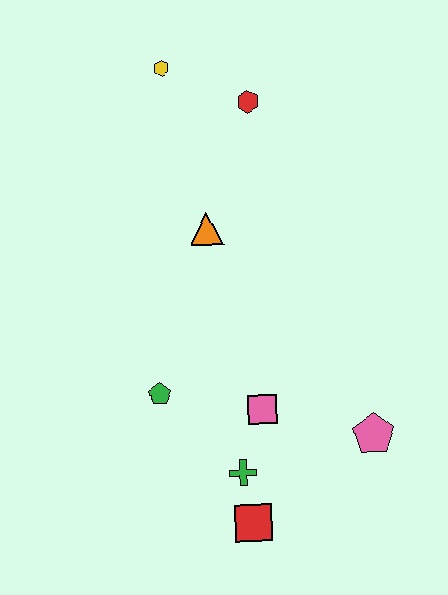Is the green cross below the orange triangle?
Yes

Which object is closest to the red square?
The green cross is closest to the red square.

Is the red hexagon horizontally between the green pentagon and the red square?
No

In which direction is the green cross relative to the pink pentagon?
The green cross is to the left of the pink pentagon.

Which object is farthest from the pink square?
The yellow hexagon is farthest from the pink square.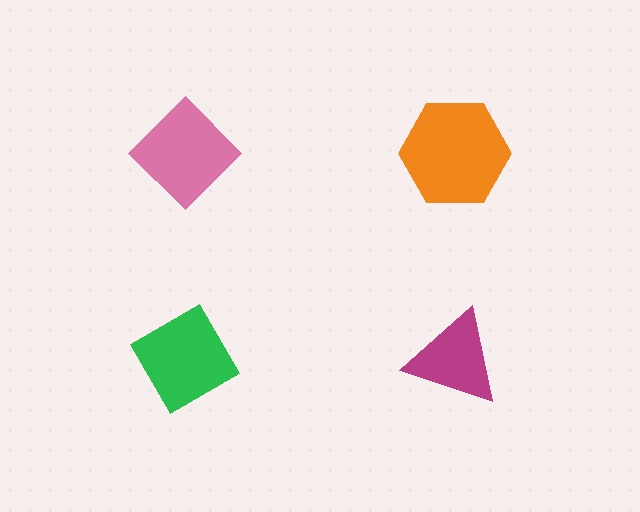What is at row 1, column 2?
An orange hexagon.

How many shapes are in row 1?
2 shapes.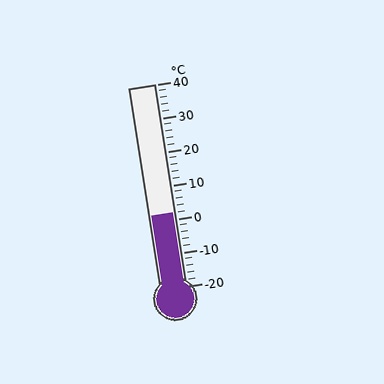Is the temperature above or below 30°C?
The temperature is below 30°C.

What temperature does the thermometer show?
The thermometer shows approximately 2°C.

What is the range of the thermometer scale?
The thermometer scale ranges from -20°C to 40°C.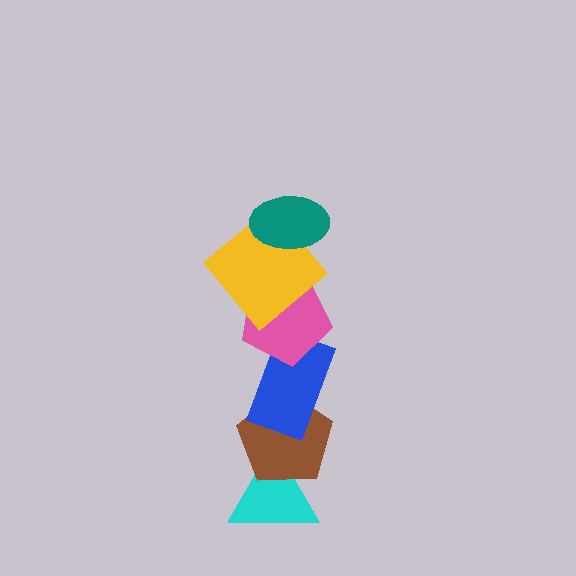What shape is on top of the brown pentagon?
The blue rectangle is on top of the brown pentagon.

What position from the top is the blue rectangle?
The blue rectangle is 4th from the top.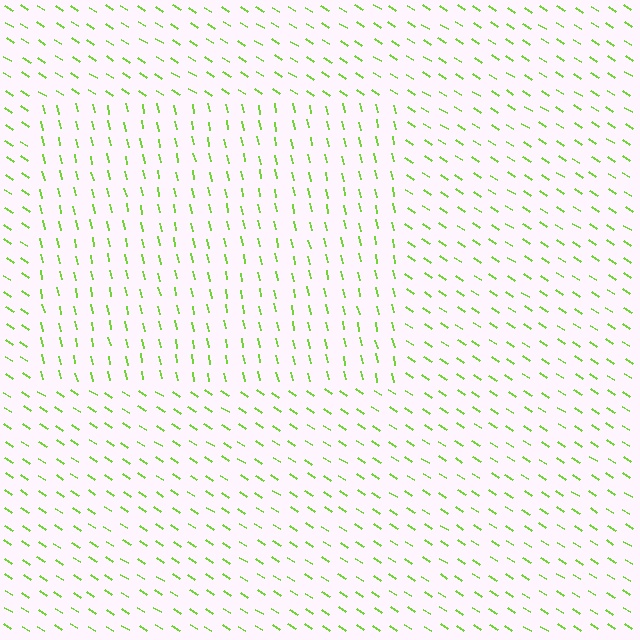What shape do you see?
I see a rectangle.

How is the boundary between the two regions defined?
The boundary is defined purely by a change in line orientation (approximately 45 degrees difference). All lines are the same color and thickness.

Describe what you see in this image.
The image is filled with small lime line segments. A rectangle region in the image has lines oriented differently from the surrounding lines, creating a visible texture boundary.